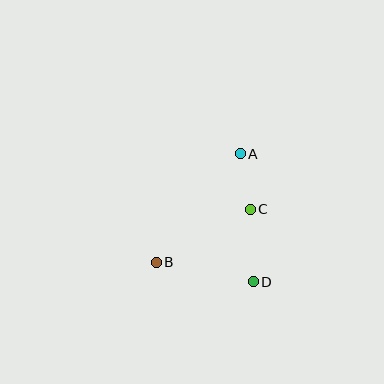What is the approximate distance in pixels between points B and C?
The distance between B and C is approximately 108 pixels.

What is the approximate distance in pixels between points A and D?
The distance between A and D is approximately 129 pixels.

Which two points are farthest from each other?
Points A and B are farthest from each other.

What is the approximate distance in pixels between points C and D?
The distance between C and D is approximately 73 pixels.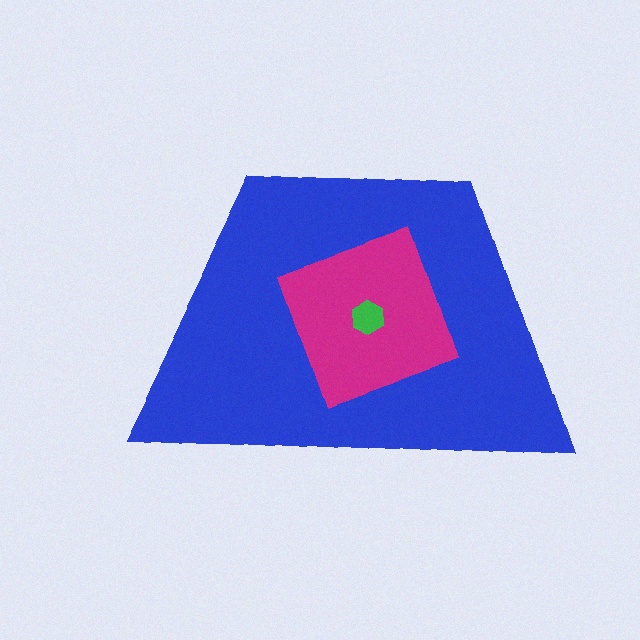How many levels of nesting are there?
3.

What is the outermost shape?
The blue trapezoid.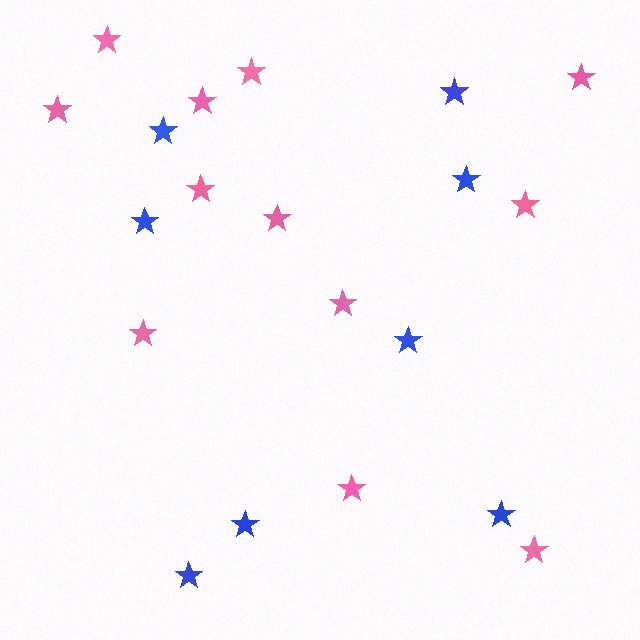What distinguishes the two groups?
There are 2 groups: one group of blue stars (8) and one group of pink stars (12).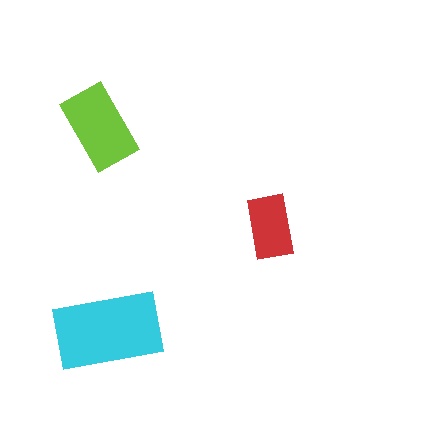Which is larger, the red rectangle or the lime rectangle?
The lime one.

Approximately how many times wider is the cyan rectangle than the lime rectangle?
About 1.5 times wider.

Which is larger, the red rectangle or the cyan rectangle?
The cyan one.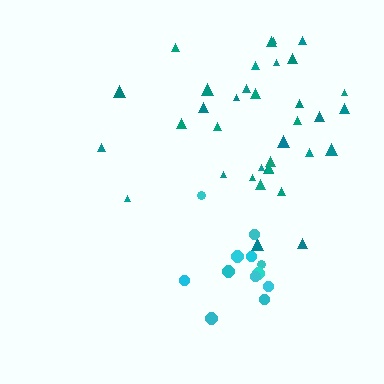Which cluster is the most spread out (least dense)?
Teal.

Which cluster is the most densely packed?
Cyan.